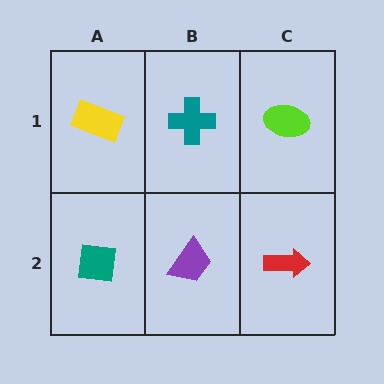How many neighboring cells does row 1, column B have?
3.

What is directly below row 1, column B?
A purple trapezoid.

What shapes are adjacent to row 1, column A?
A teal square (row 2, column A), a teal cross (row 1, column B).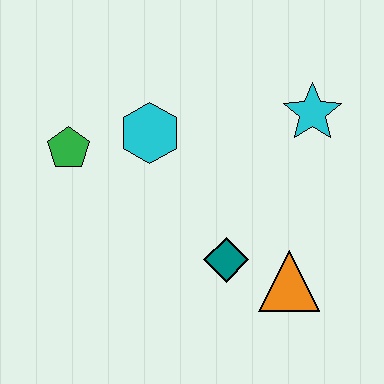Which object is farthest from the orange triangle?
The green pentagon is farthest from the orange triangle.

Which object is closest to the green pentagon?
The cyan hexagon is closest to the green pentagon.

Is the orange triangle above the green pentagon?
No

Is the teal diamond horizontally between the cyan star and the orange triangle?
No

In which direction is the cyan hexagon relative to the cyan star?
The cyan hexagon is to the left of the cyan star.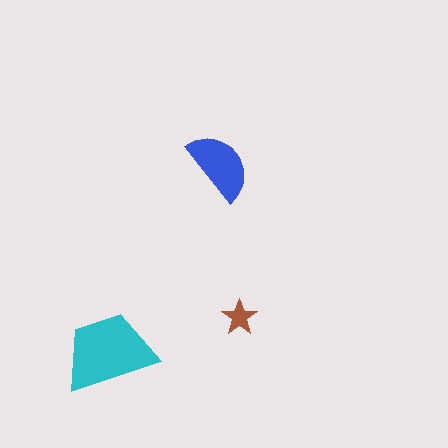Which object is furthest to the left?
The cyan trapezoid is leftmost.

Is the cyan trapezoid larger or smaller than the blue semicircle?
Larger.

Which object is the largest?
The cyan trapezoid.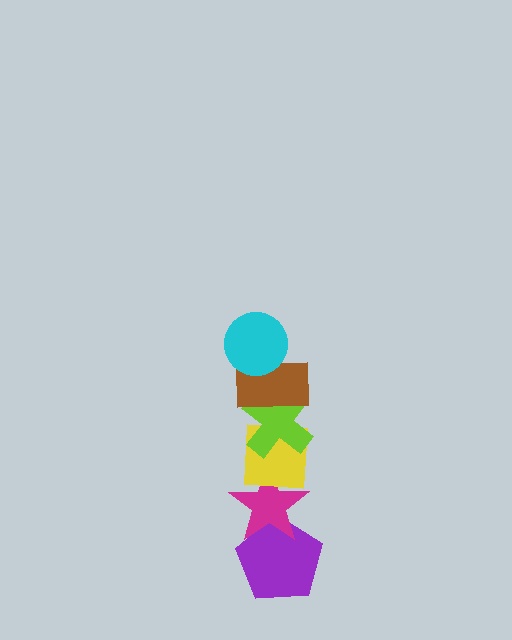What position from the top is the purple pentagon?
The purple pentagon is 6th from the top.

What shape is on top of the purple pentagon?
The magenta star is on top of the purple pentagon.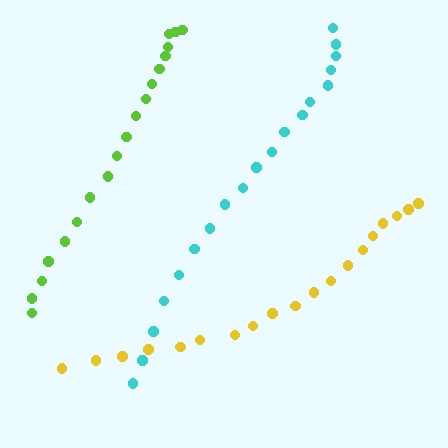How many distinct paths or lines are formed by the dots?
There are 3 distinct paths.